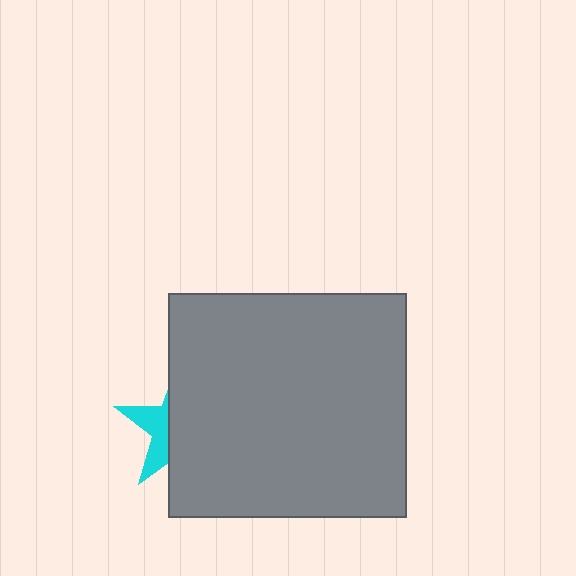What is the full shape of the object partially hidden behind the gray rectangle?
The partially hidden object is a cyan star.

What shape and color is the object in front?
The object in front is a gray rectangle.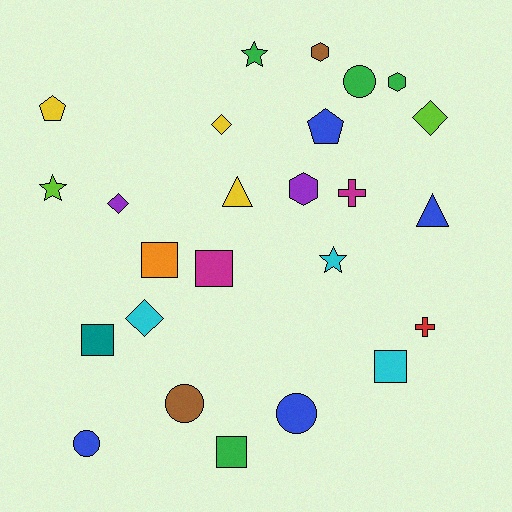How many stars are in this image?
There are 3 stars.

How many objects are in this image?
There are 25 objects.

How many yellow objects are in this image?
There are 3 yellow objects.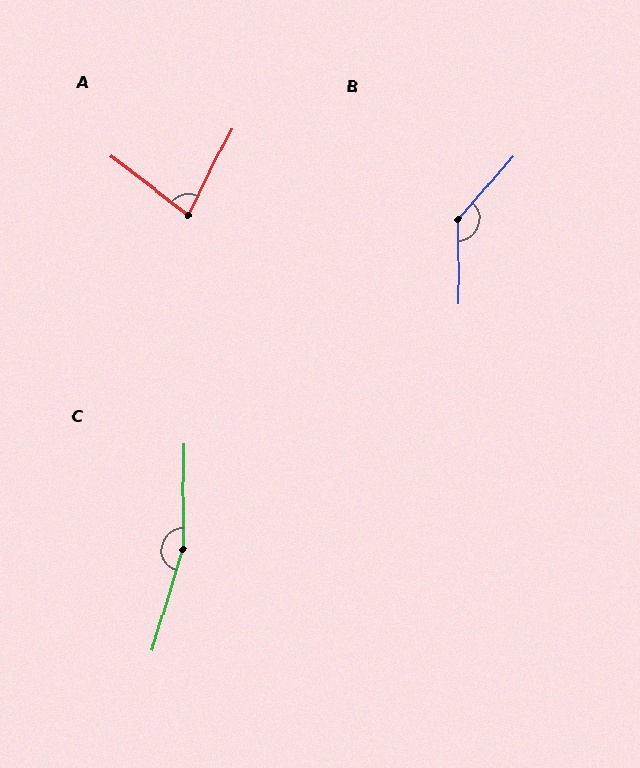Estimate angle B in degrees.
Approximately 138 degrees.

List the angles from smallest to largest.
A (79°), B (138°), C (163°).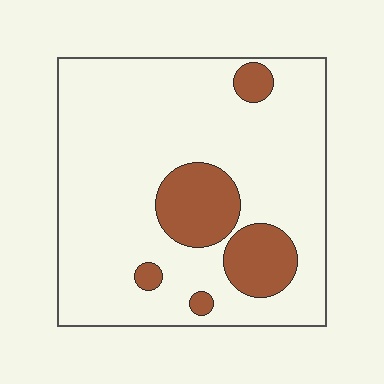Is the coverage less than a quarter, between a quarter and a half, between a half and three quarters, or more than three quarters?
Less than a quarter.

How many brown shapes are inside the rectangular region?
5.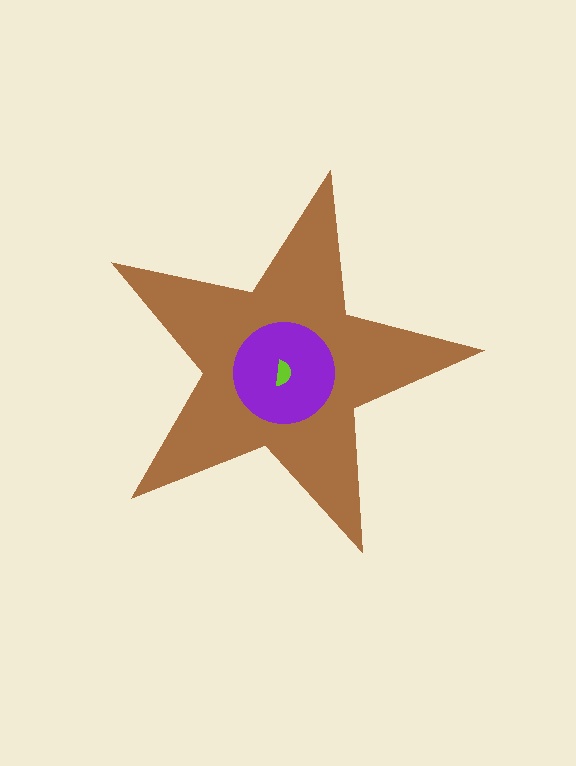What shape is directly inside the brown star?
The purple circle.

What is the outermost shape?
The brown star.